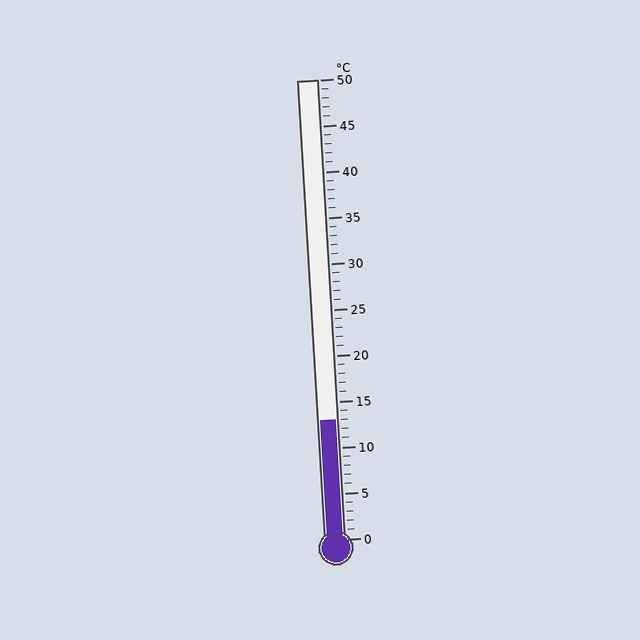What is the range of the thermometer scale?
The thermometer scale ranges from 0°C to 50°C.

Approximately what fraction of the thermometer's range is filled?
The thermometer is filled to approximately 25% of its range.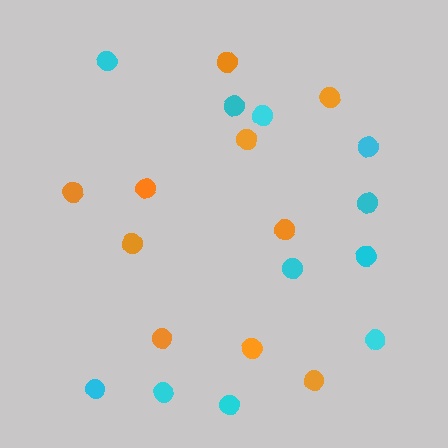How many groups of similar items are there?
There are 2 groups: one group of cyan circles (11) and one group of orange circles (10).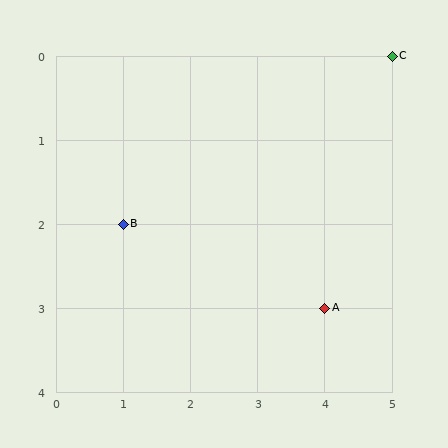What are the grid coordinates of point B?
Point B is at grid coordinates (1, 2).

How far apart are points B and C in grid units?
Points B and C are 4 columns and 2 rows apart (about 4.5 grid units diagonally).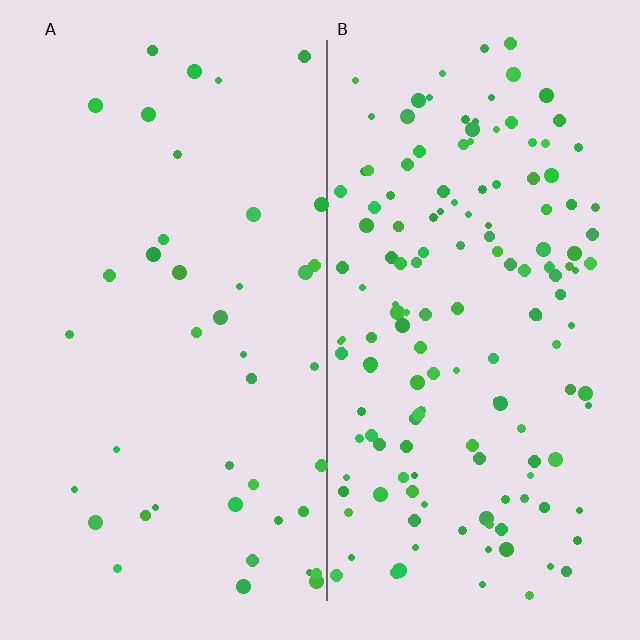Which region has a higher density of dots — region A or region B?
B (the right).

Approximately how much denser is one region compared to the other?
Approximately 3.6× — region B over region A.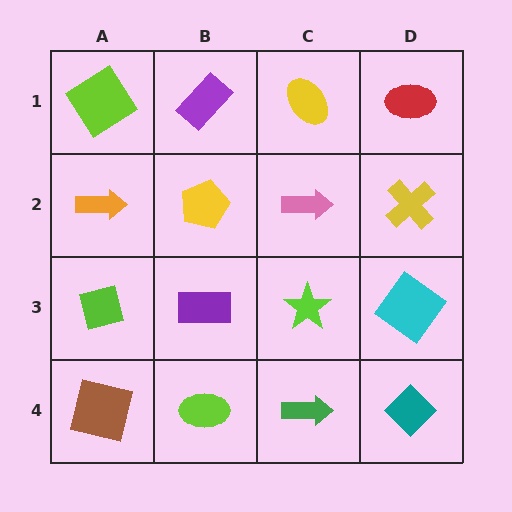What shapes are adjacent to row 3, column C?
A pink arrow (row 2, column C), a green arrow (row 4, column C), a purple rectangle (row 3, column B), a cyan diamond (row 3, column D).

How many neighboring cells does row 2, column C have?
4.